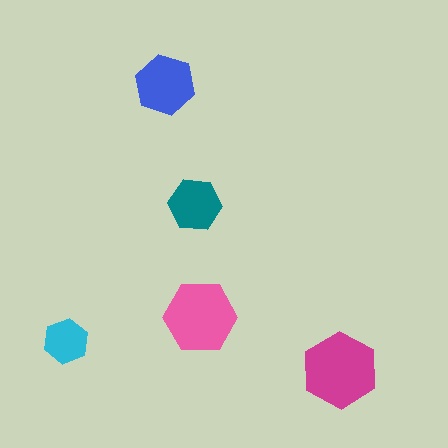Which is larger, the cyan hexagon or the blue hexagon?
The blue one.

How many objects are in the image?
There are 5 objects in the image.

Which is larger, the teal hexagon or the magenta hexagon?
The magenta one.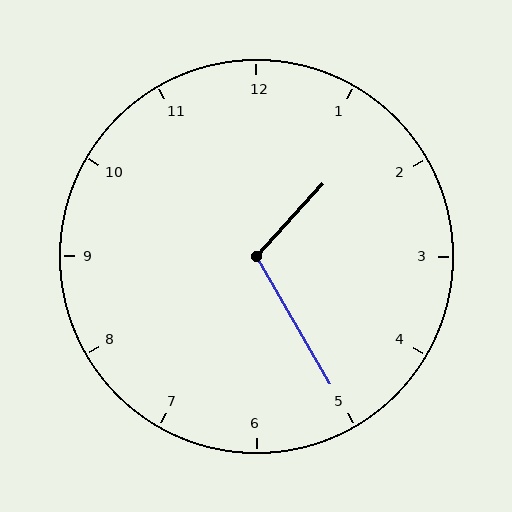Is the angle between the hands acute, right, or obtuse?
It is obtuse.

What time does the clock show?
1:25.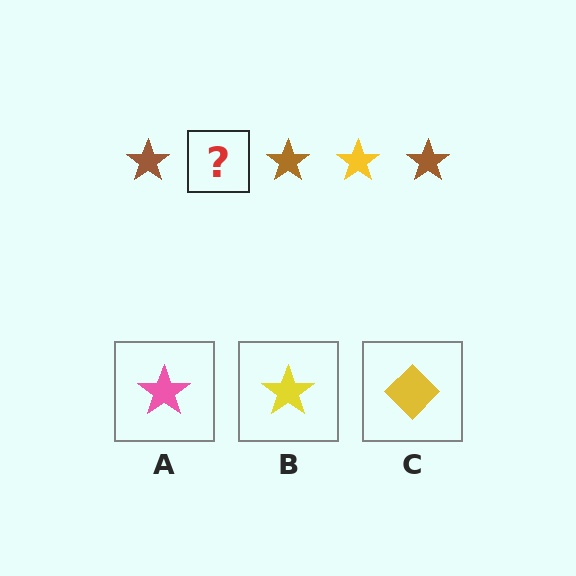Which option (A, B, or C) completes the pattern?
B.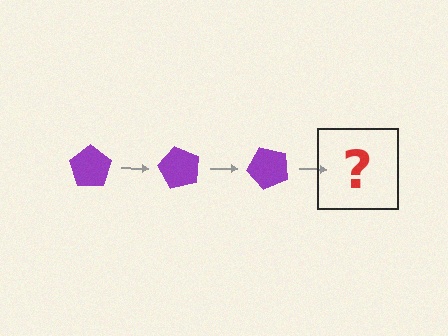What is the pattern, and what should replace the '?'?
The pattern is that the pentagon rotates 60 degrees each step. The '?' should be a purple pentagon rotated 180 degrees.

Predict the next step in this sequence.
The next step is a purple pentagon rotated 180 degrees.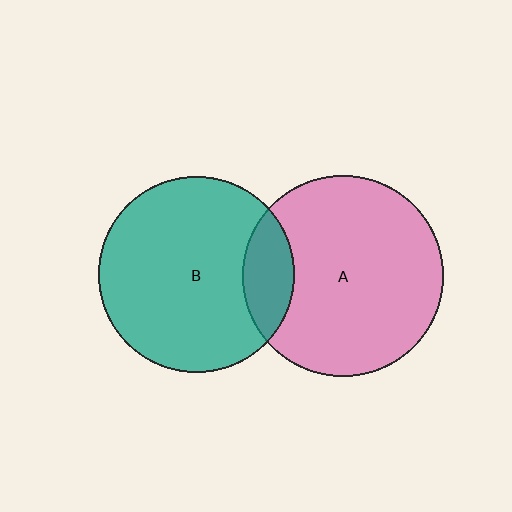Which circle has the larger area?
Circle A (pink).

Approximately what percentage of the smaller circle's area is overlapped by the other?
Approximately 15%.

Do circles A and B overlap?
Yes.